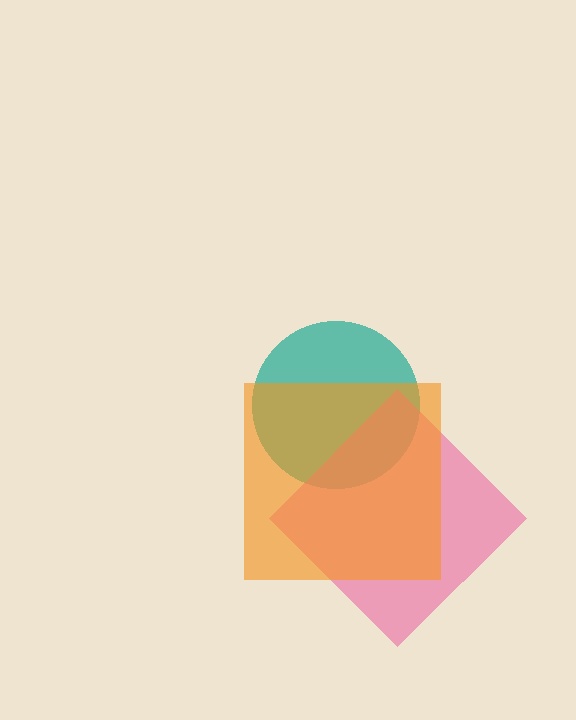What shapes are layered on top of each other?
The layered shapes are: a teal circle, a pink diamond, an orange square.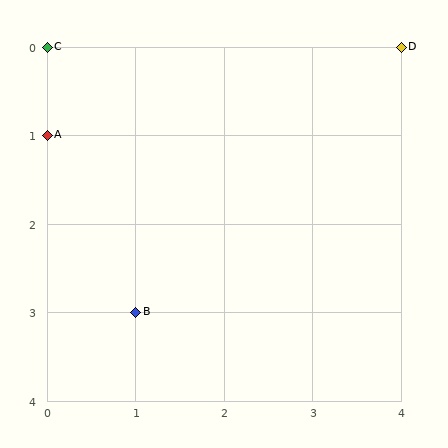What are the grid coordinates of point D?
Point D is at grid coordinates (4, 0).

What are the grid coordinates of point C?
Point C is at grid coordinates (0, 0).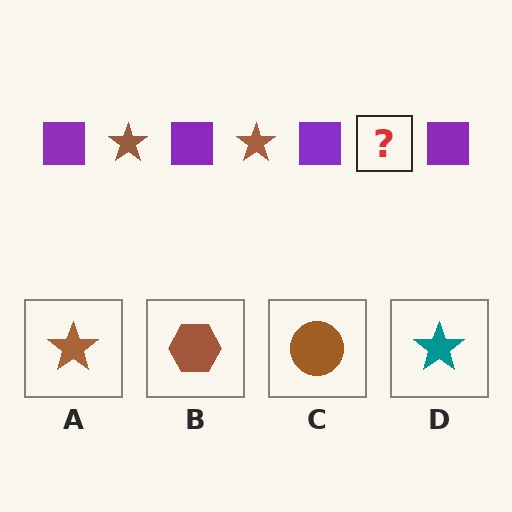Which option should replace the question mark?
Option A.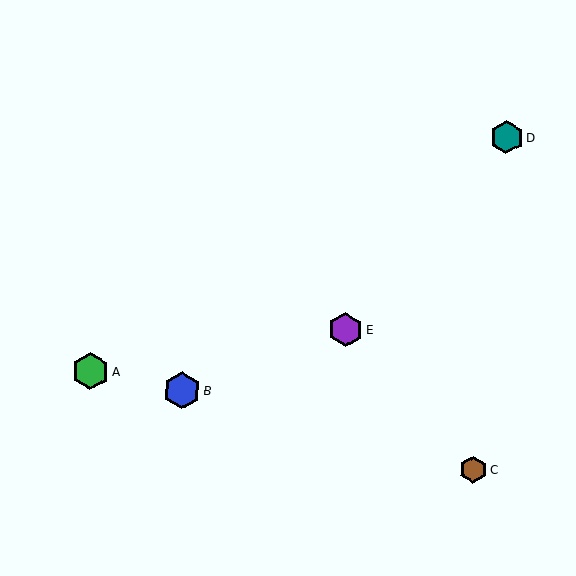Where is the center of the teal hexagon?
The center of the teal hexagon is at (506, 137).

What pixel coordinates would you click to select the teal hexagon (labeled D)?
Click at (506, 137) to select the teal hexagon D.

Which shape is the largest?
The green hexagon (labeled A) is the largest.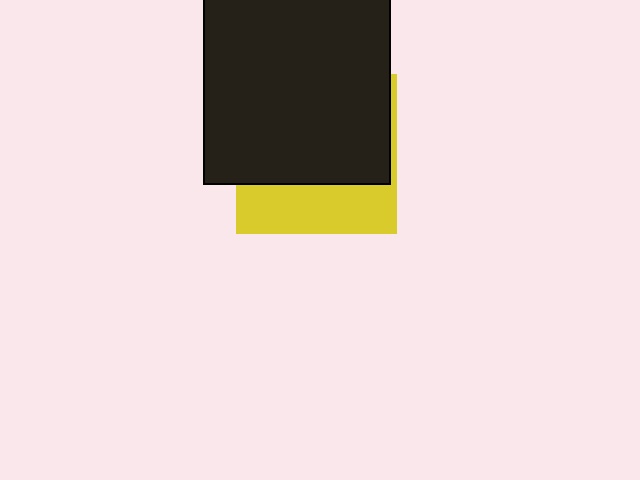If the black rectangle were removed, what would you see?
You would see the complete yellow square.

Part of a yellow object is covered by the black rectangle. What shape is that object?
It is a square.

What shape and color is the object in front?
The object in front is a black rectangle.